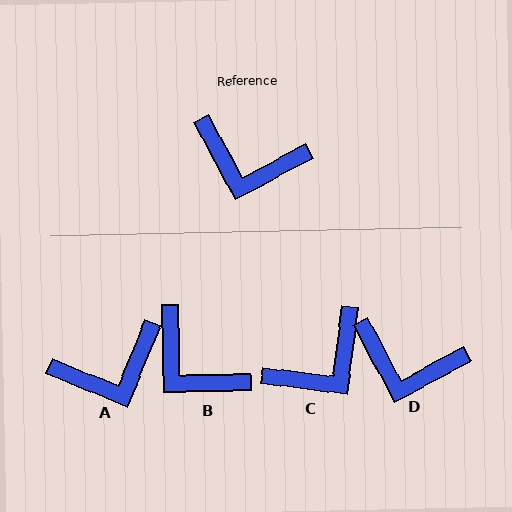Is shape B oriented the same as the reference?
No, it is off by about 27 degrees.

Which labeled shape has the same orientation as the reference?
D.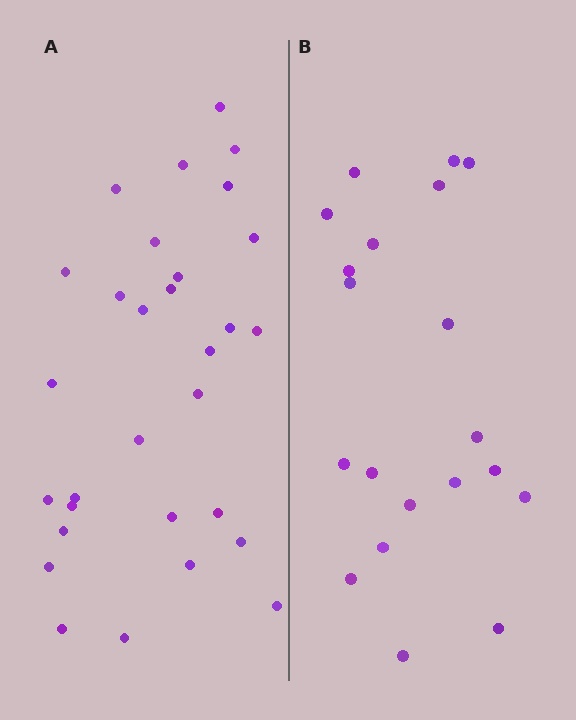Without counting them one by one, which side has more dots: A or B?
Region A (the left region) has more dots.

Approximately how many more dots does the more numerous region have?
Region A has roughly 10 or so more dots than region B.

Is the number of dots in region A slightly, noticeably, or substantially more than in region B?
Region A has substantially more. The ratio is roughly 1.5 to 1.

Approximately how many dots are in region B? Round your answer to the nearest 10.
About 20 dots.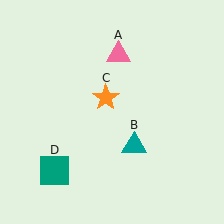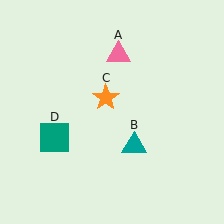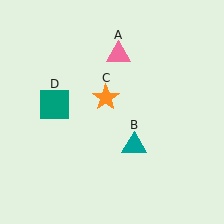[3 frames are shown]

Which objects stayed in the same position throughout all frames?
Pink triangle (object A) and teal triangle (object B) and orange star (object C) remained stationary.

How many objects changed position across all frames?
1 object changed position: teal square (object D).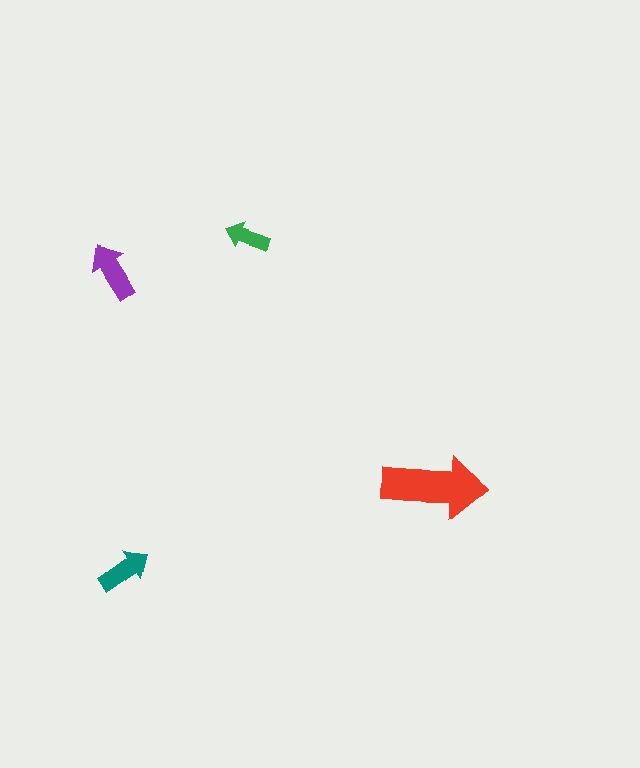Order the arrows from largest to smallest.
the red one, the purple one, the teal one, the green one.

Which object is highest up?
The green arrow is topmost.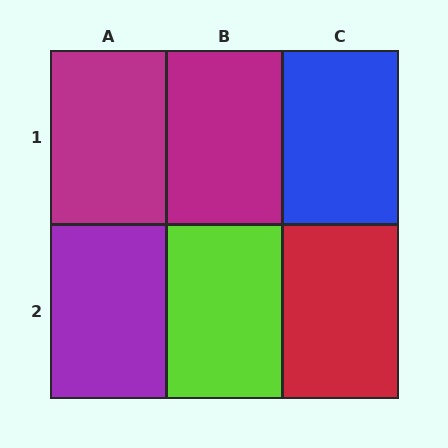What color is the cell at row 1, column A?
Magenta.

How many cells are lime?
1 cell is lime.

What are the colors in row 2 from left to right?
Purple, lime, red.